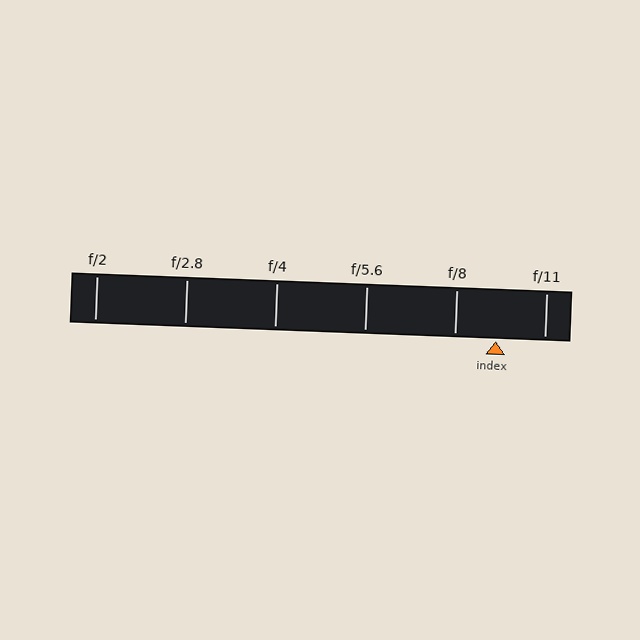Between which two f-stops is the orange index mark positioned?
The index mark is between f/8 and f/11.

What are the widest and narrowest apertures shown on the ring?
The widest aperture shown is f/2 and the narrowest is f/11.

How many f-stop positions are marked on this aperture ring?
There are 6 f-stop positions marked.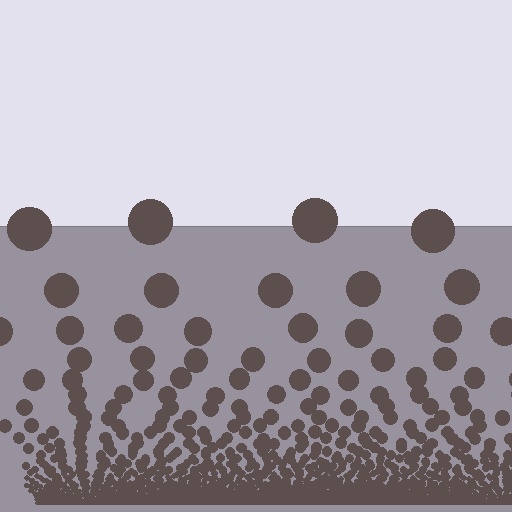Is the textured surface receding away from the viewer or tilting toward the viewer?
The surface appears to tilt toward the viewer. Texture elements get larger and sparser toward the top.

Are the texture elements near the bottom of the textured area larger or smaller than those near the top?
Smaller. The gradient is inverted — elements near the bottom are smaller and denser.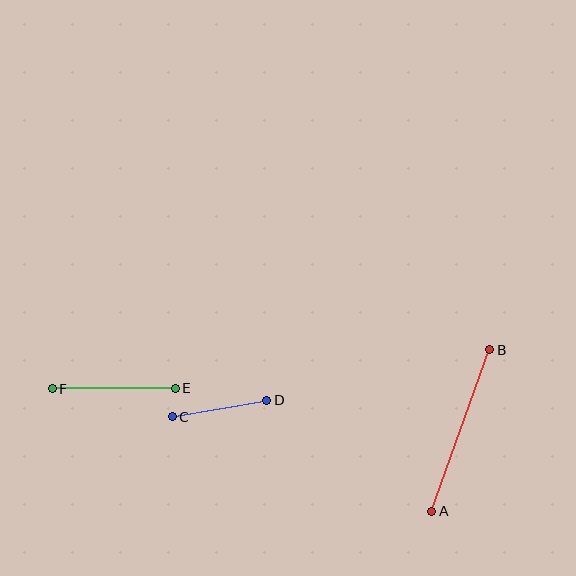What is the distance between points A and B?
The distance is approximately 172 pixels.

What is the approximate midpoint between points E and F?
The midpoint is at approximately (114, 389) pixels.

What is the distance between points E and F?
The distance is approximately 123 pixels.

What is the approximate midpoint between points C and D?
The midpoint is at approximately (220, 408) pixels.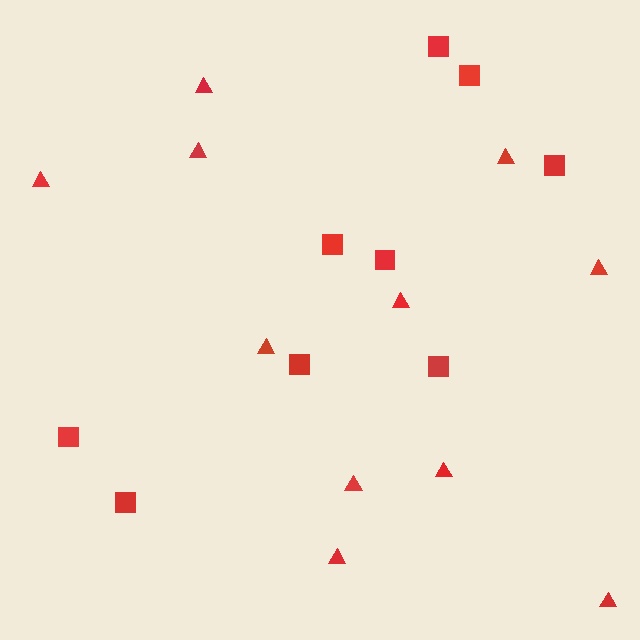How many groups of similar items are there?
There are 2 groups: one group of triangles (11) and one group of squares (9).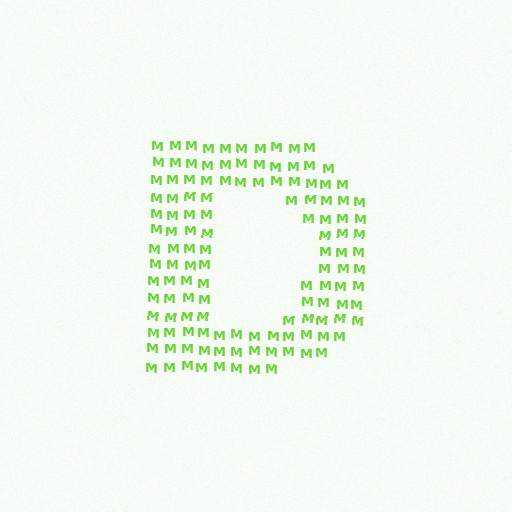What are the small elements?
The small elements are letter M's.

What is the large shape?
The large shape is the letter D.